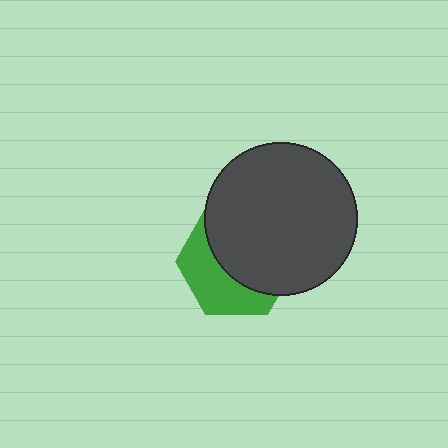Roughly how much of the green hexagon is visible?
A small part of it is visible (roughly 41%).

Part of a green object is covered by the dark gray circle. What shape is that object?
It is a hexagon.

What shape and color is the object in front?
The object in front is a dark gray circle.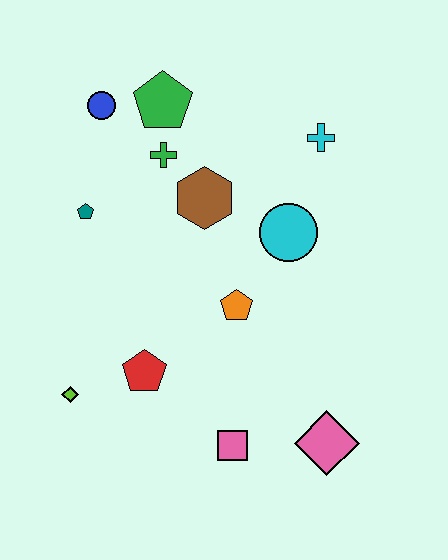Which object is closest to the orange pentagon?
The cyan circle is closest to the orange pentagon.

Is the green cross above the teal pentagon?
Yes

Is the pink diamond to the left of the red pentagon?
No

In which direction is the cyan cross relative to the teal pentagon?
The cyan cross is to the right of the teal pentagon.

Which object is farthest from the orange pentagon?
The blue circle is farthest from the orange pentagon.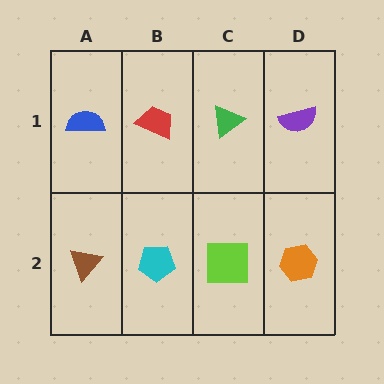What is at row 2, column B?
A cyan pentagon.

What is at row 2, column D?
An orange hexagon.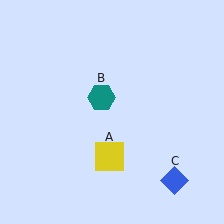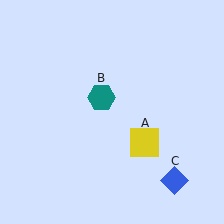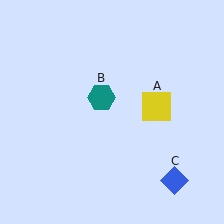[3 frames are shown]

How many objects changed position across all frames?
1 object changed position: yellow square (object A).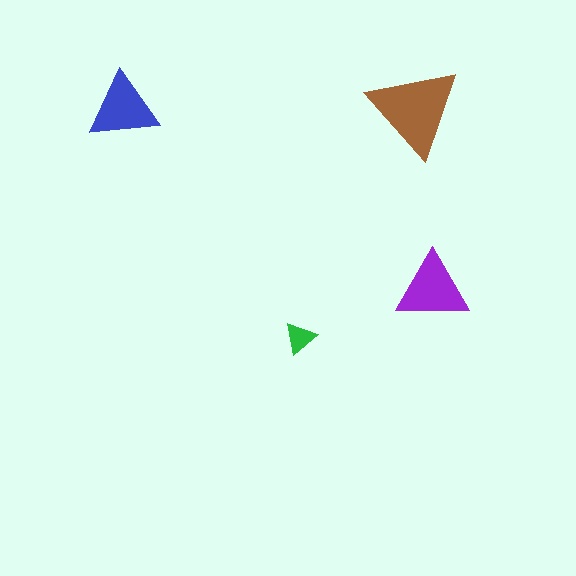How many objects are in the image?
There are 4 objects in the image.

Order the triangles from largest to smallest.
the brown one, the purple one, the blue one, the green one.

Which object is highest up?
The blue triangle is topmost.